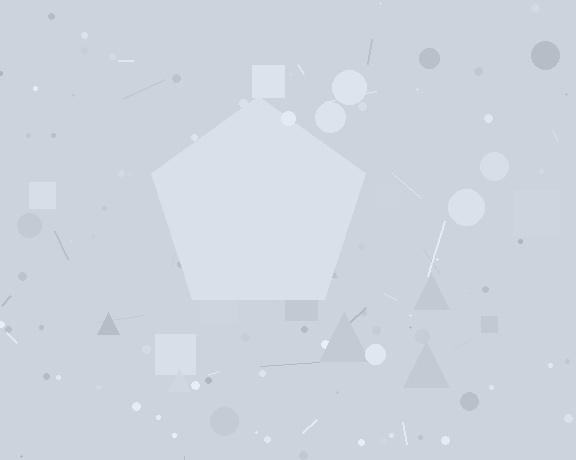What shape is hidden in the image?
A pentagon is hidden in the image.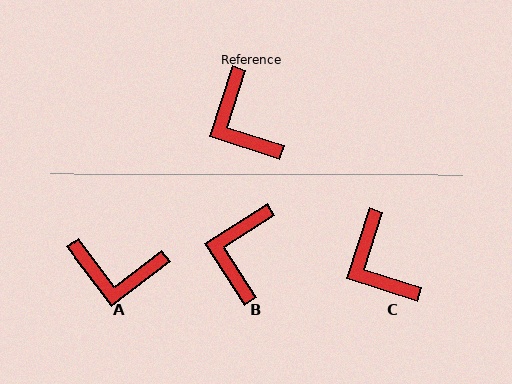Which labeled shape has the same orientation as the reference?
C.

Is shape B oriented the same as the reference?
No, it is off by about 40 degrees.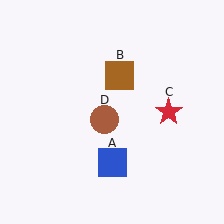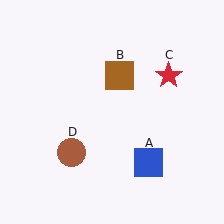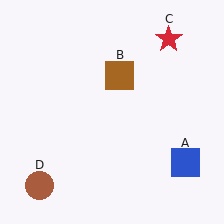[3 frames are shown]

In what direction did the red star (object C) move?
The red star (object C) moved up.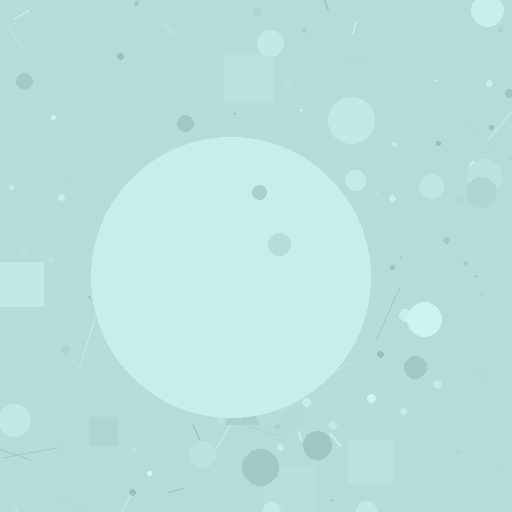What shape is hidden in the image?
A circle is hidden in the image.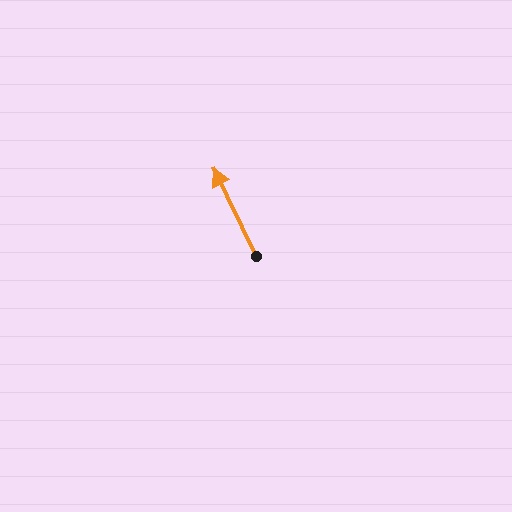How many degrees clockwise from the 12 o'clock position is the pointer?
Approximately 334 degrees.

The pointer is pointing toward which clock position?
Roughly 11 o'clock.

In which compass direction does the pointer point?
Northwest.